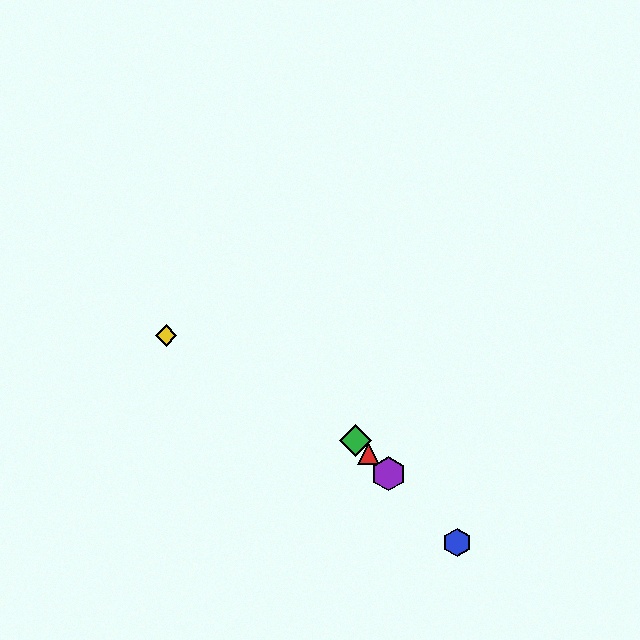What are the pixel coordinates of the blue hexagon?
The blue hexagon is at (457, 543).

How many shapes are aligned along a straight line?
4 shapes (the red triangle, the blue hexagon, the green diamond, the purple hexagon) are aligned along a straight line.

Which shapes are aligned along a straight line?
The red triangle, the blue hexagon, the green diamond, the purple hexagon are aligned along a straight line.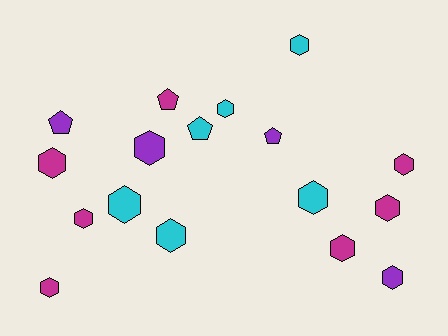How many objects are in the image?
There are 17 objects.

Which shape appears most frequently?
Hexagon, with 13 objects.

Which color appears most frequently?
Magenta, with 7 objects.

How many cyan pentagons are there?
There is 1 cyan pentagon.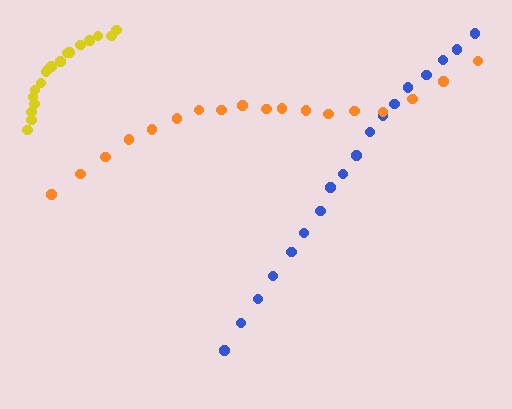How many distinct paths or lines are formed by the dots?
There are 3 distinct paths.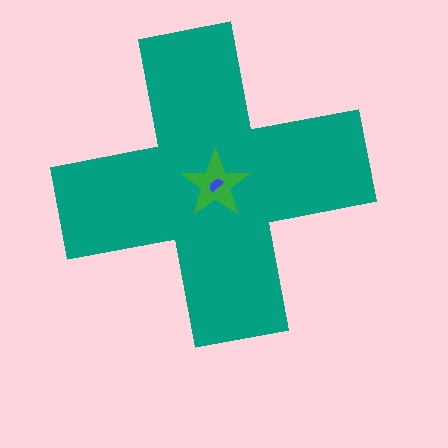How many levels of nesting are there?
3.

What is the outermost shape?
The teal cross.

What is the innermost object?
The blue semicircle.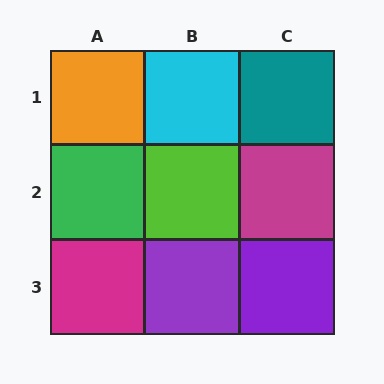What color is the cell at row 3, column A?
Magenta.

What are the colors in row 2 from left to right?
Green, lime, magenta.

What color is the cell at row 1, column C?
Teal.